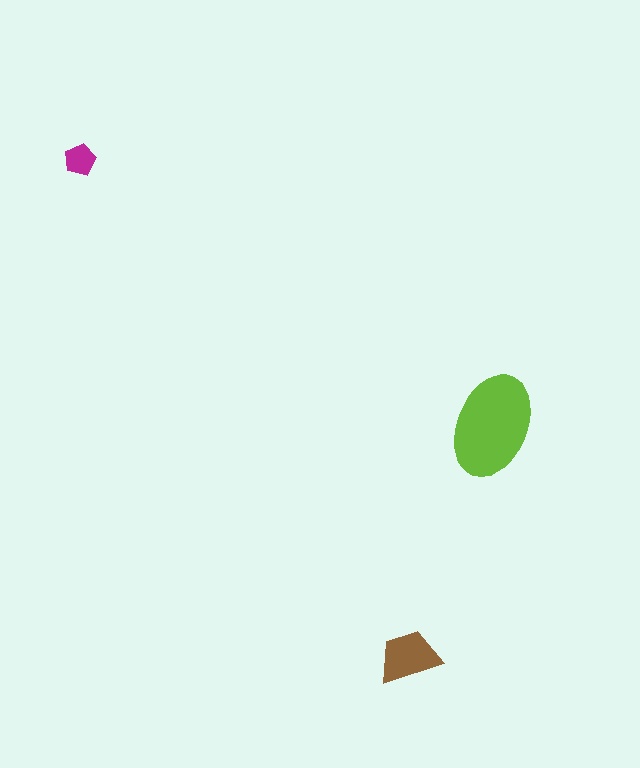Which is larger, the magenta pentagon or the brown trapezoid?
The brown trapezoid.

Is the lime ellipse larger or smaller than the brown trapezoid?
Larger.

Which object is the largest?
The lime ellipse.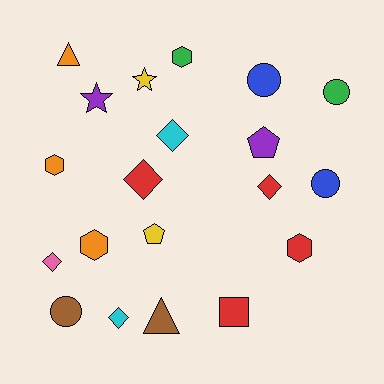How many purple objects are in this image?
There are 2 purple objects.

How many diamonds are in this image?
There are 5 diamonds.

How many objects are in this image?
There are 20 objects.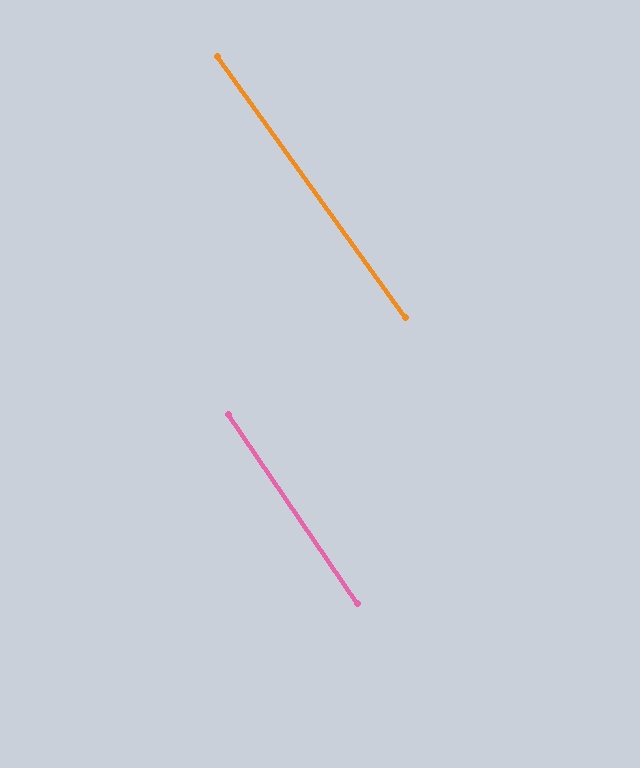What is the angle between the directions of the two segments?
Approximately 1 degree.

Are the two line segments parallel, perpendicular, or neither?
Parallel — their directions differ by only 1.2°.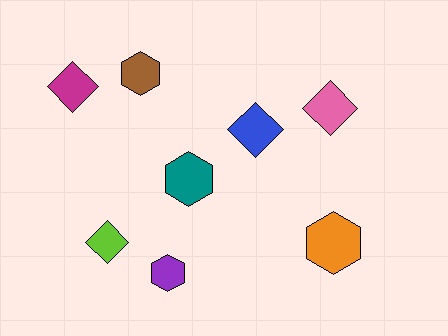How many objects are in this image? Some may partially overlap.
There are 8 objects.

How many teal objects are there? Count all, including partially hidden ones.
There is 1 teal object.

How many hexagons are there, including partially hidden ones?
There are 4 hexagons.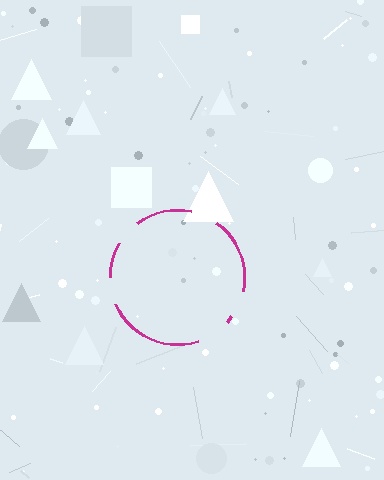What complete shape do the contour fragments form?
The contour fragments form a circle.